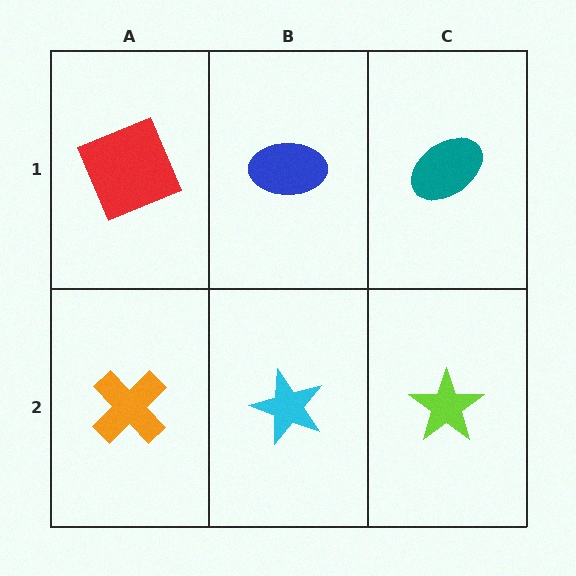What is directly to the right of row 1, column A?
A blue ellipse.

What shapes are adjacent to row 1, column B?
A cyan star (row 2, column B), a red square (row 1, column A), a teal ellipse (row 1, column C).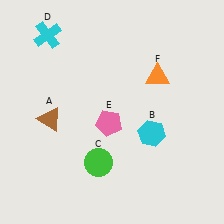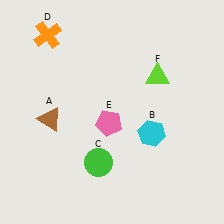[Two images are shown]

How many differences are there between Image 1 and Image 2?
There are 2 differences between the two images.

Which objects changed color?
D changed from cyan to orange. F changed from orange to lime.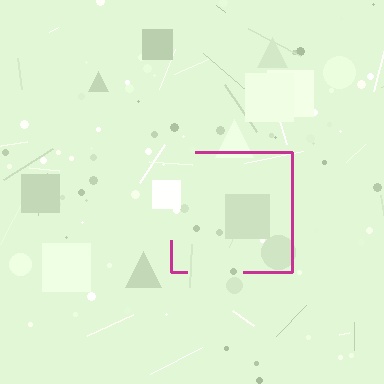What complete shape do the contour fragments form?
The contour fragments form a square.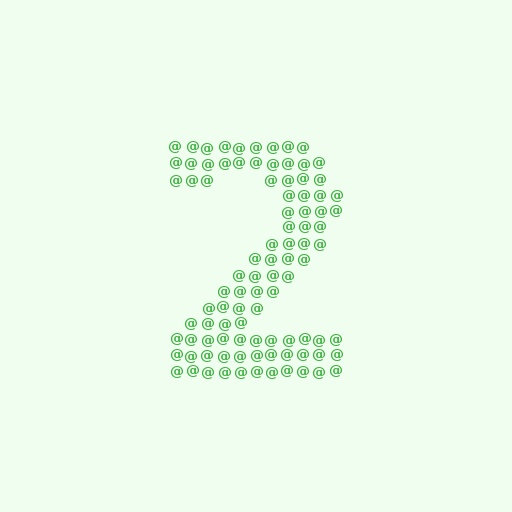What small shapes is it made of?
It is made of small at signs.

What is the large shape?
The large shape is the digit 2.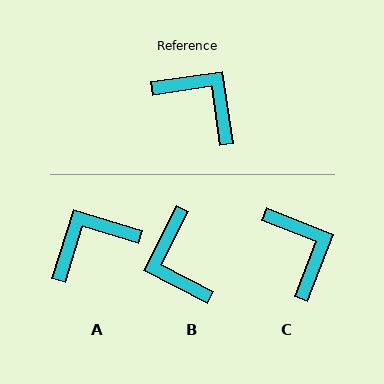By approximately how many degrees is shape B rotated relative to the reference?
Approximately 145 degrees counter-clockwise.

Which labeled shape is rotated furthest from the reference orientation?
B, about 145 degrees away.